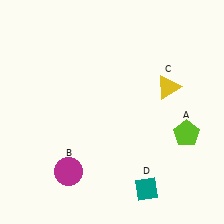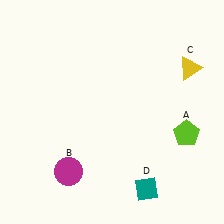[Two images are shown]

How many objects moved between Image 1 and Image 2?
1 object moved between the two images.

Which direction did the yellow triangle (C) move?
The yellow triangle (C) moved right.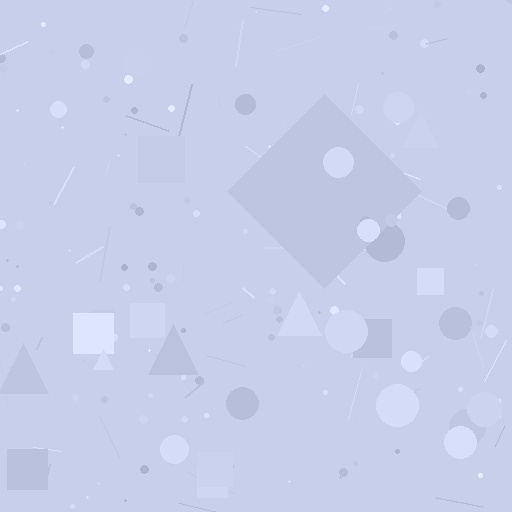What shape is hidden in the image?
A diamond is hidden in the image.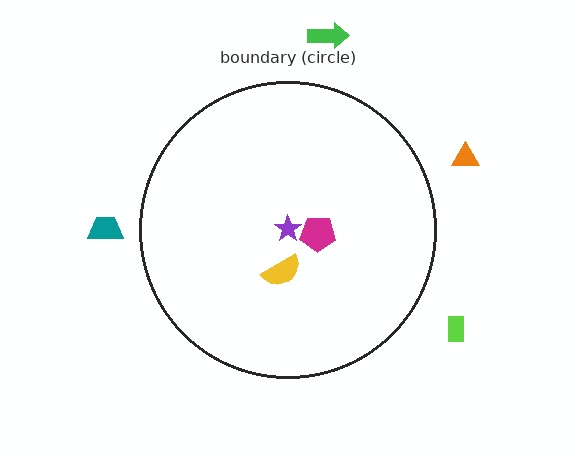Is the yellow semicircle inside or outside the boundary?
Inside.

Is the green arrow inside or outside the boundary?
Outside.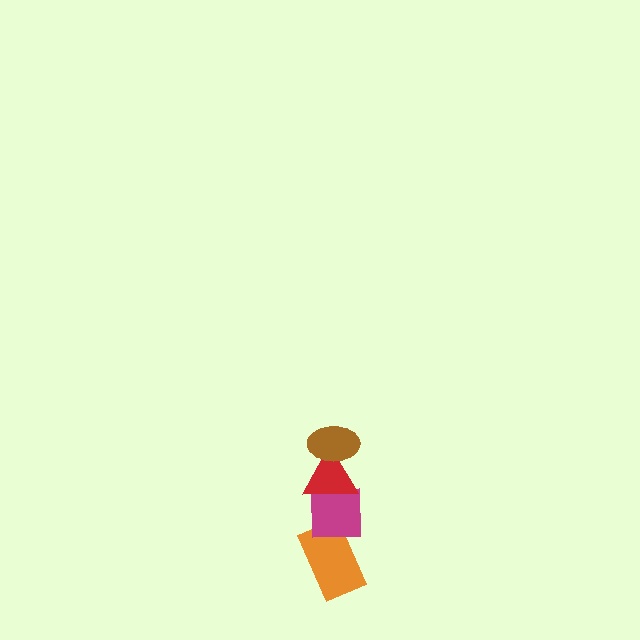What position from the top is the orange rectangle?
The orange rectangle is 4th from the top.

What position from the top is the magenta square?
The magenta square is 3rd from the top.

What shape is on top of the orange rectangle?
The magenta square is on top of the orange rectangle.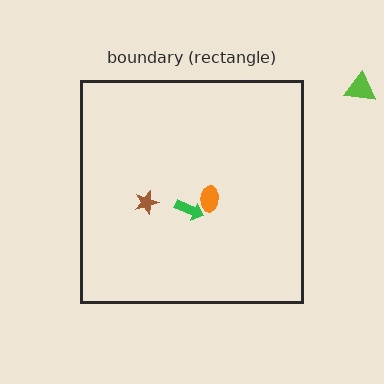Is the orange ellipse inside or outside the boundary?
Inside.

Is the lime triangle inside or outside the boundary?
Outside.